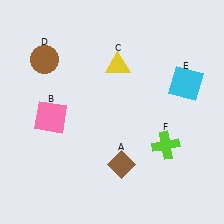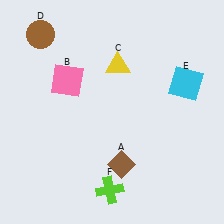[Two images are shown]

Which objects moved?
The objects that moved are: the pink square (B), the brown circle (D), the lime cross (F).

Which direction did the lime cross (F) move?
The lime cross (F) moved left.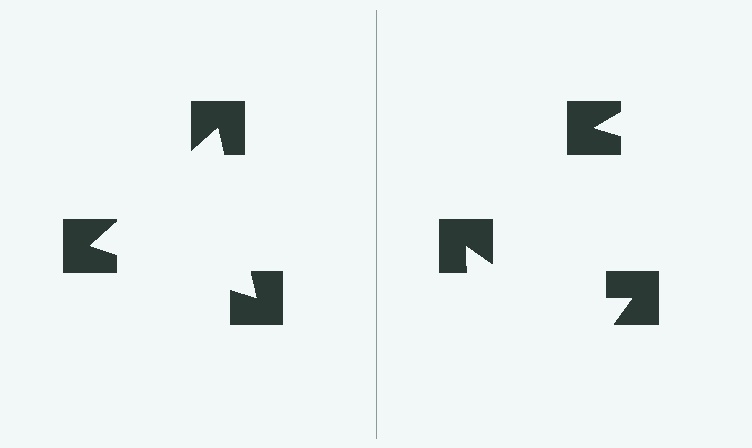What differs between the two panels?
The notched squares are positioned identically on both sides; only the wedge orientations differ. On the left they align to a triangle; on the right they are misaligned.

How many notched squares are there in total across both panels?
6 — 3 on each side.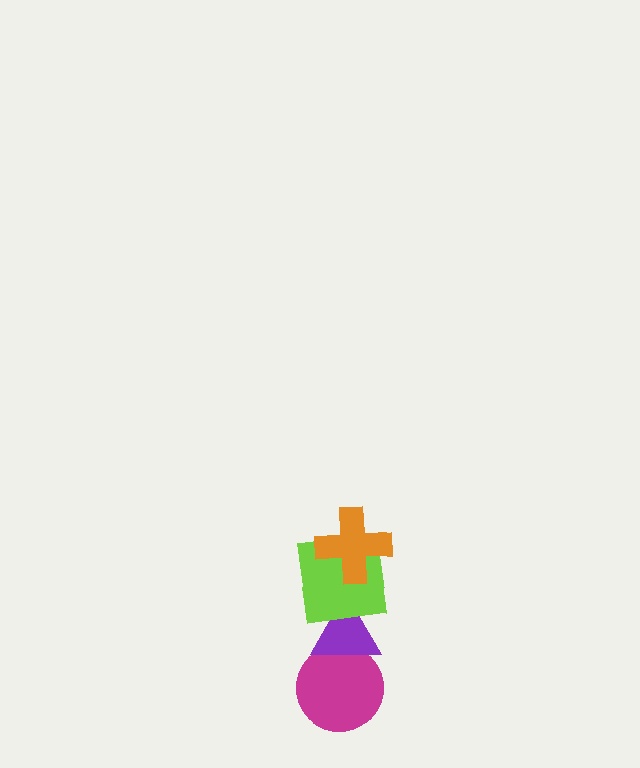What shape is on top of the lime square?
The orange cross is on top of the lime square.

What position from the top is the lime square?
The lime square is 2nd from the top.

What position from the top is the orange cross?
The orange cross is 1st from the top.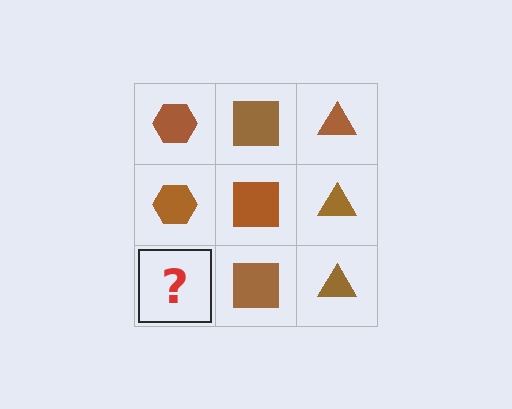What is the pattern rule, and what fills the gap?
The rule is that each column has a consistent shape. The gap should be filled with a brown hexagon.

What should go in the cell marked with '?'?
The missing cell should contain a brown hexagon.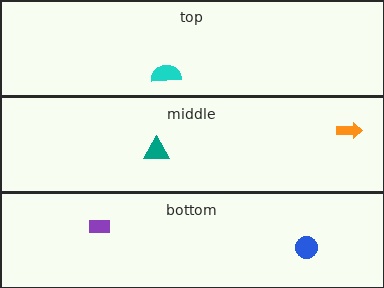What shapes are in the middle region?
The orange arrow, the teal triangle.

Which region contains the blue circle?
The bottom region.